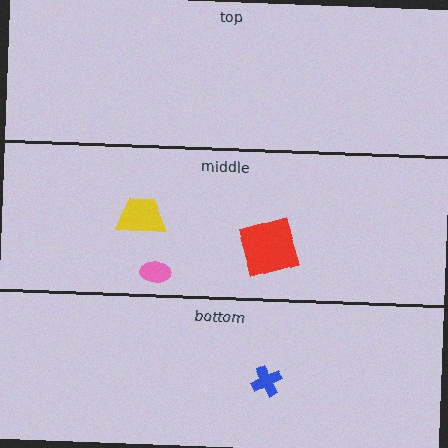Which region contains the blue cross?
The bottom region.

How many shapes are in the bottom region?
1.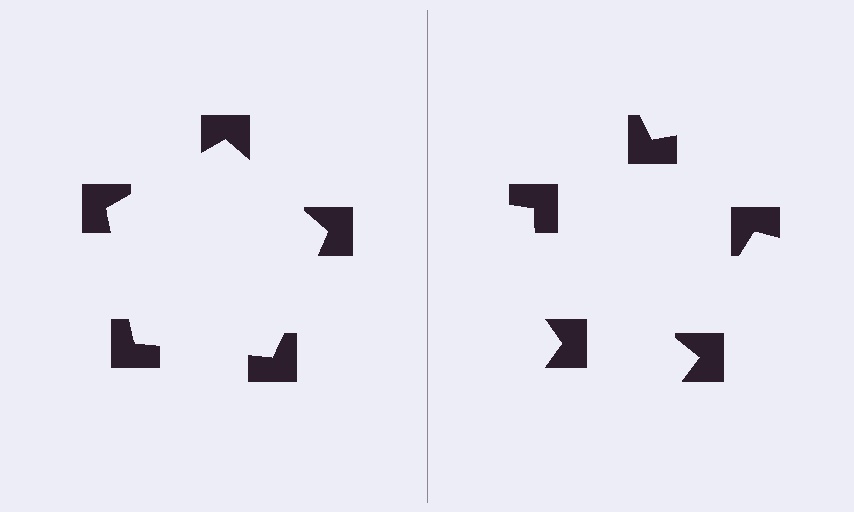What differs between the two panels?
The notched squares are positioned identically on both sides; only the wedge orientations differ. On the left they align to a pentagon; on the right they are misaligned.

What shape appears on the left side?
An illusory pentagon.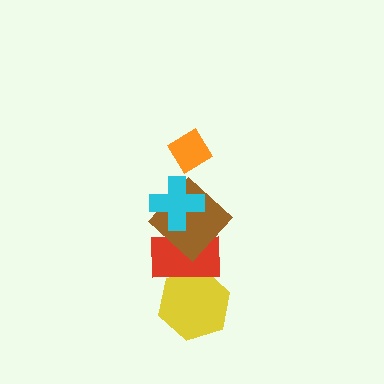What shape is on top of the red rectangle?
The brown diamond is on top of the red rectangle.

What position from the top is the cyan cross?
The cyan cross is 2nd from the top.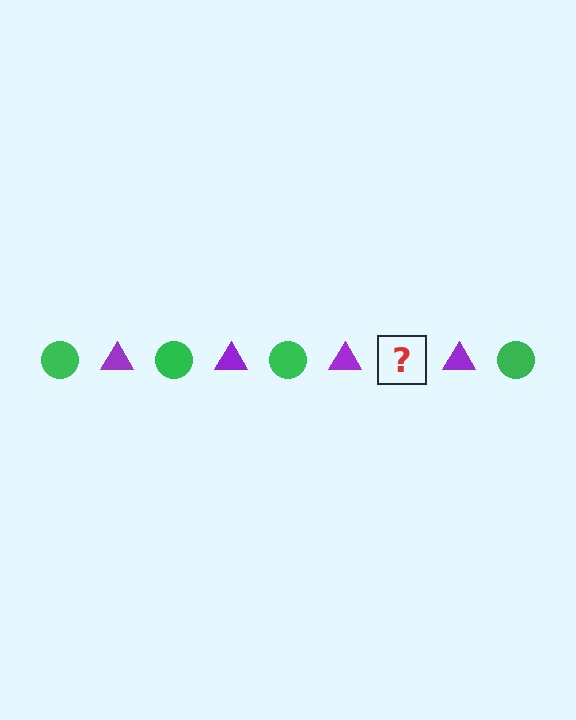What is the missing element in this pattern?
The missing element is a green circle.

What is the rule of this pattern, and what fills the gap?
The rule is that the pattern alternates between green circle and purple triangle. The gap should be filled with a green circle.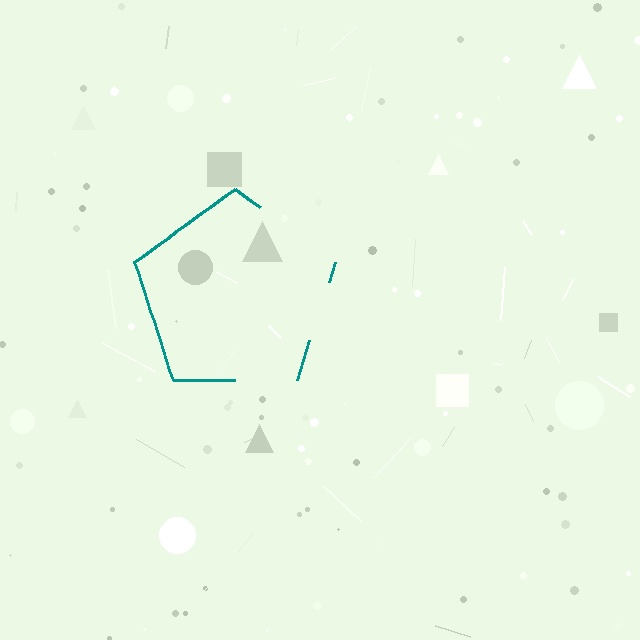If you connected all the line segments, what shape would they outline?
They would outline a pentagon.